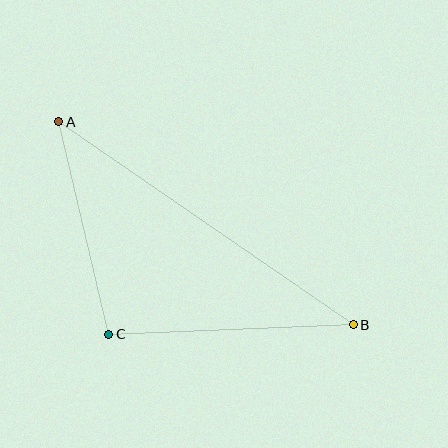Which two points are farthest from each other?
Points A and B are farthest from each other.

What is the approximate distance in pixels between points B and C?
The distance between B and C is approximately 244 pixels.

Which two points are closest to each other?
Points A and C are closest to each other.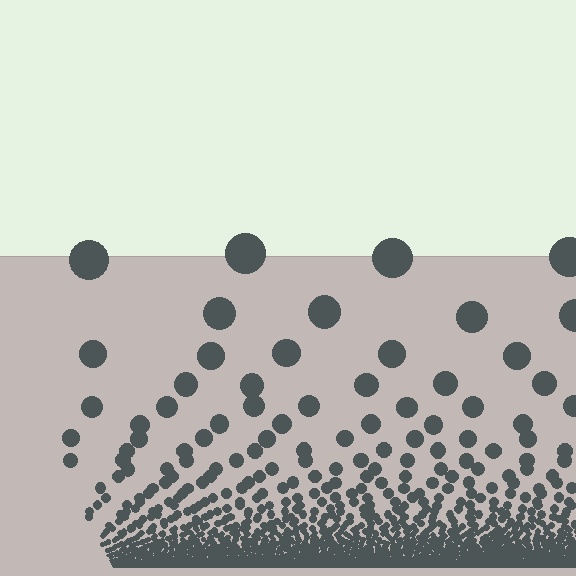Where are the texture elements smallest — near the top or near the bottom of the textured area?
Near the bottom.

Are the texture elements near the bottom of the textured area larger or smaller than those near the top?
Smaller. The gradient is inverted — elements near the bottom are smaller and denser.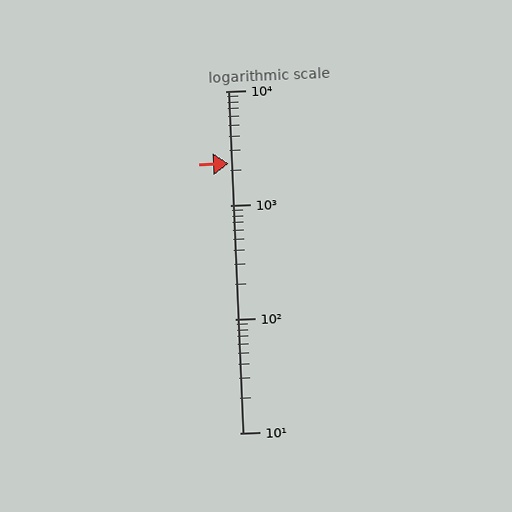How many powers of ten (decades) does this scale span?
The scale spans 3 decades, from 10 to 10000.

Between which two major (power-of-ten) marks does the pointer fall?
The pointer is between 1000 and 10000.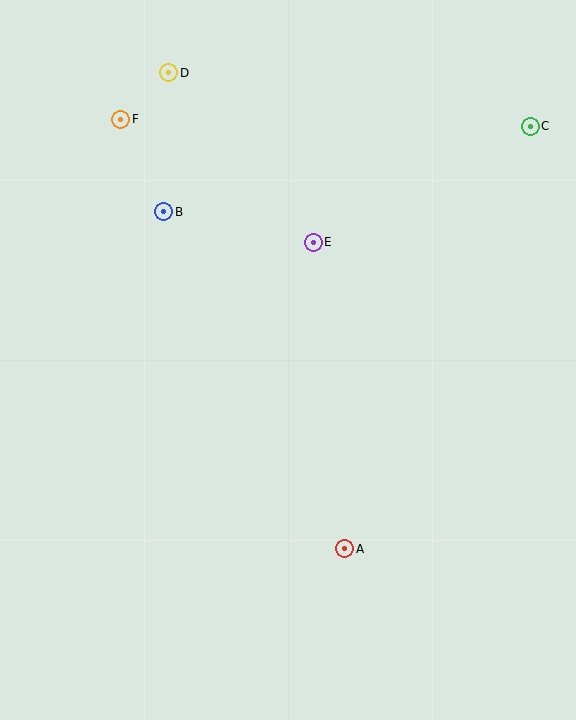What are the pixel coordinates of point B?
Point B is at (164, 212).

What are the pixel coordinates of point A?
Point A is at (345, 549).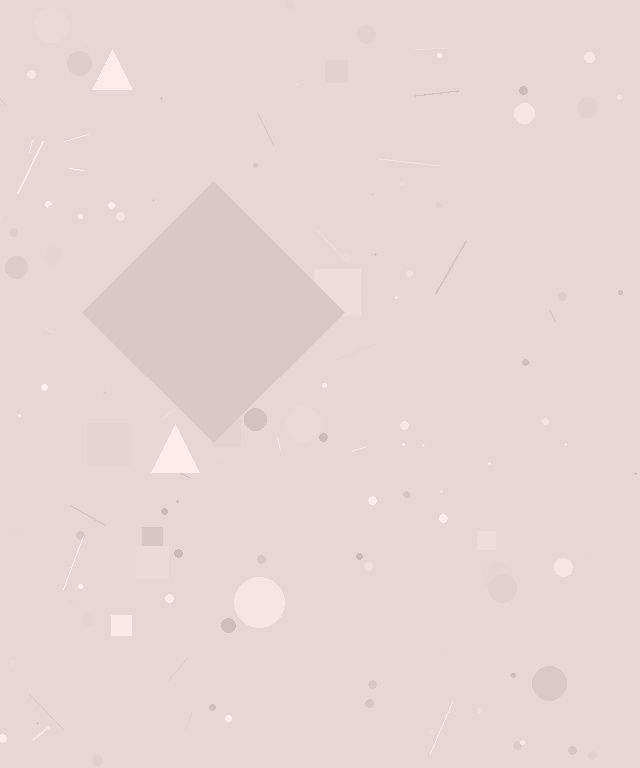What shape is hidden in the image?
A diamond is hidden in the image.